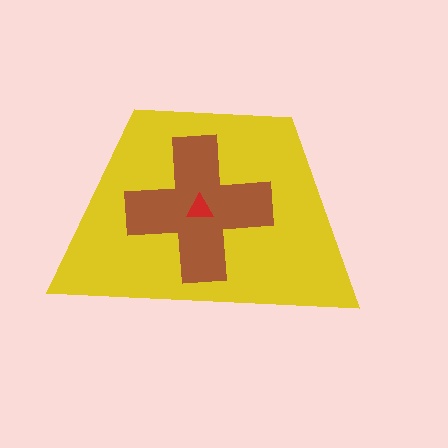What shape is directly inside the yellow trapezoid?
The brown cross.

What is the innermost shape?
The red triangle.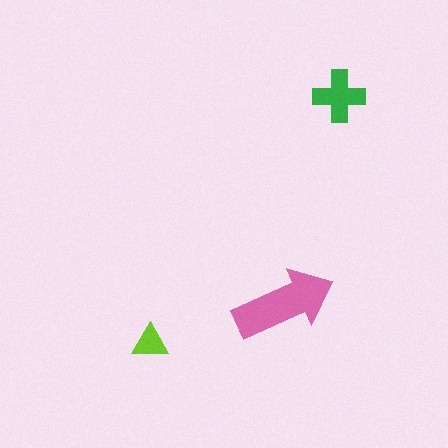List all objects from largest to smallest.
The pink arrow, the green cross, the lime triangle.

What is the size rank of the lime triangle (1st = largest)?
3rd.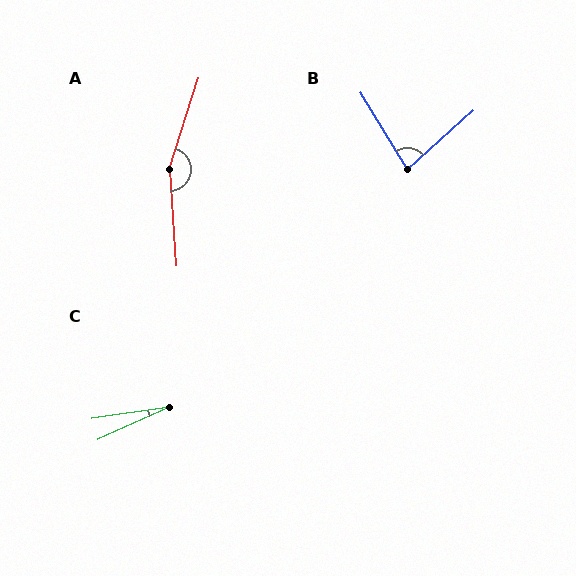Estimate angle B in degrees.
Approximately 80 degrees.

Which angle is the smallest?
C, at approximately 16 degrees.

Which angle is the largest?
A, at approximately 158 degrees.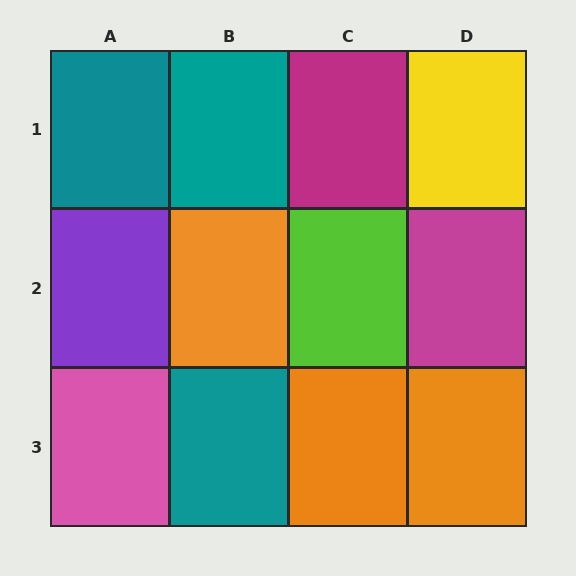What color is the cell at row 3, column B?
Teal.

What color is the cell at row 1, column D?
Yellow.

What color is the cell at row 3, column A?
Pink.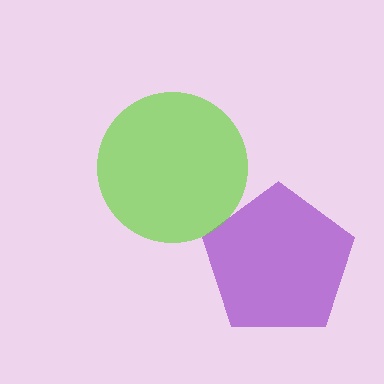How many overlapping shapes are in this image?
There are 2 overlapping shapes in the image.